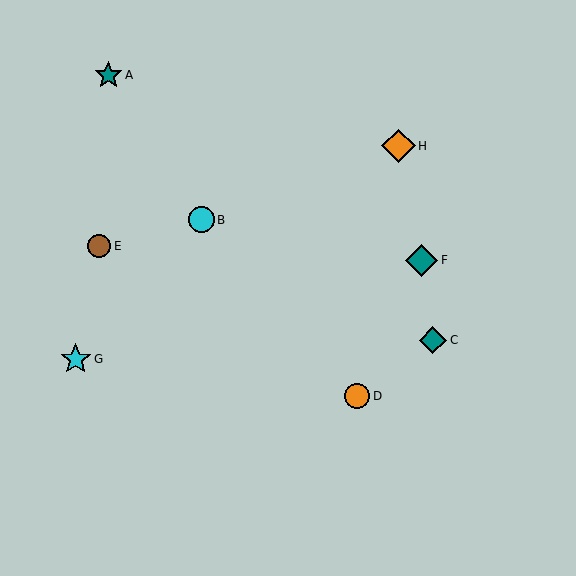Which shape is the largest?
The orange diamond (labeled H) is the largest.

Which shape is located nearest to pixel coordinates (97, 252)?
The brown circle (labeled E) at (99, 246) is nearest to that location.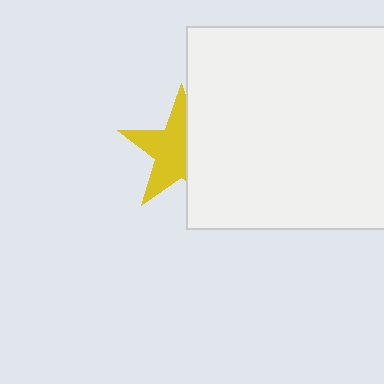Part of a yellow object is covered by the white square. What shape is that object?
It is a star.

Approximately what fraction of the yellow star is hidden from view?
Roughly 43% of the yellow star is hidden behind the white square.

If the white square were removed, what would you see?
You would see the complete yellow star.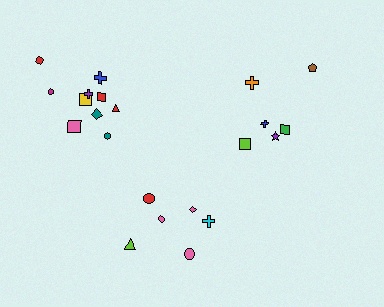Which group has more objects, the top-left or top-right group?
The top-left group.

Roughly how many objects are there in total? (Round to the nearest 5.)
Roughly 20 objects in total.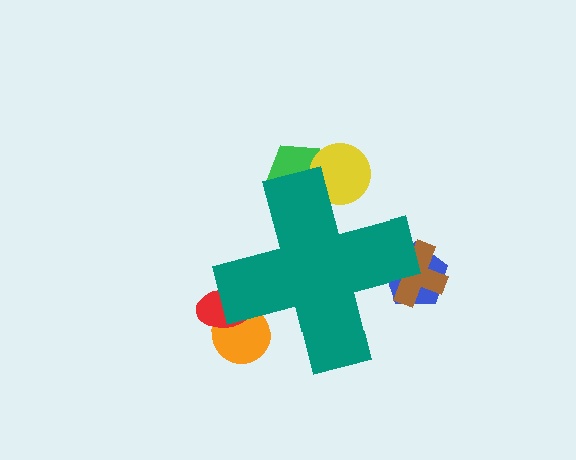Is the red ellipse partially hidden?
Yes, the red ellipse is partially hidden behind the teal cross.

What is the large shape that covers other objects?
A teal cross.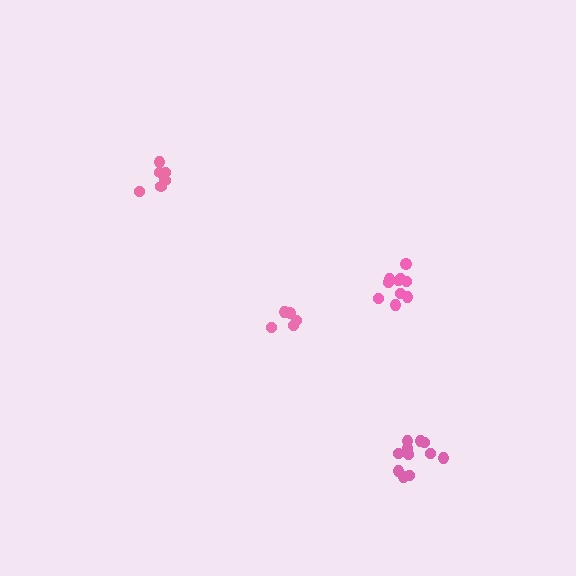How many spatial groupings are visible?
There are 4 spatial groupings.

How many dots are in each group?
Group 1: 11 dots, Group 2: 6 dots, Group 3: 5 dots, Group 4: 10 dots (32 total).